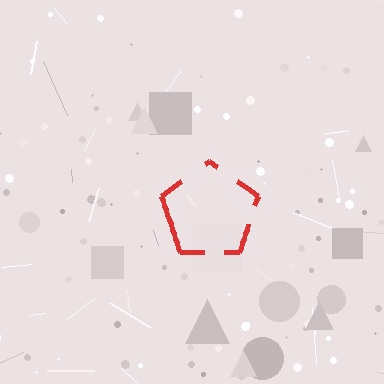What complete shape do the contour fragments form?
The contour fragments form a pentagon.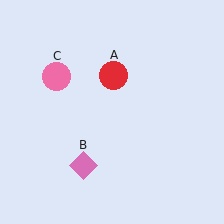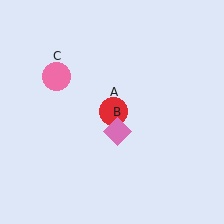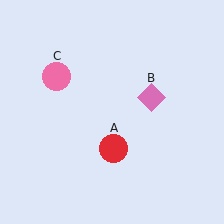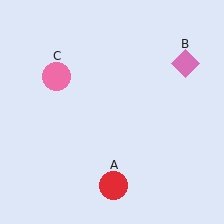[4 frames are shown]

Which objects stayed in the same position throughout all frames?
Pink circle (object C) remained stationary.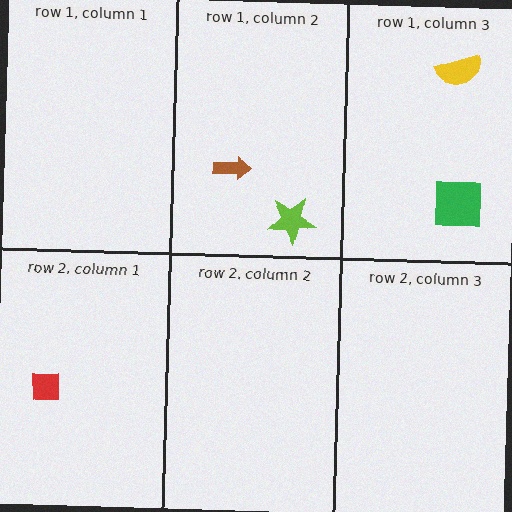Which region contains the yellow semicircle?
The row 1, column 3 region.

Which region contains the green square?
The row 1, column 3 region.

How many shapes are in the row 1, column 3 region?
2.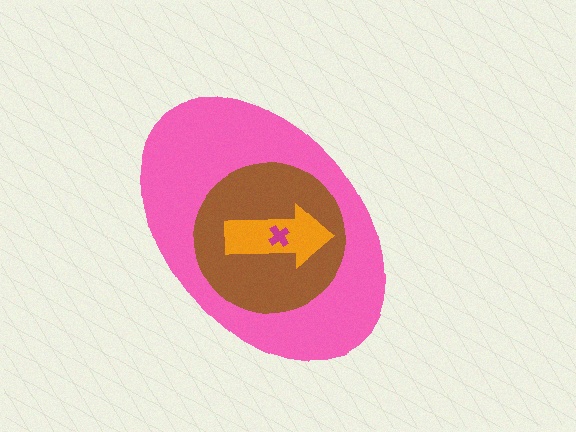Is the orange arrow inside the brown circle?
Yes.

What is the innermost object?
The magenta cross.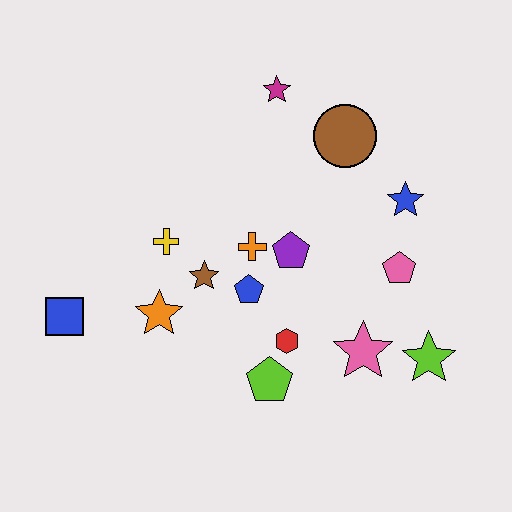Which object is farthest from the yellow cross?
The lime star is farthest from the yellow cross.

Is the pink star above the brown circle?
No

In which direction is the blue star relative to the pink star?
The blue star is above the pink star.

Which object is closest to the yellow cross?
The brown star is closest to the yellow cross.